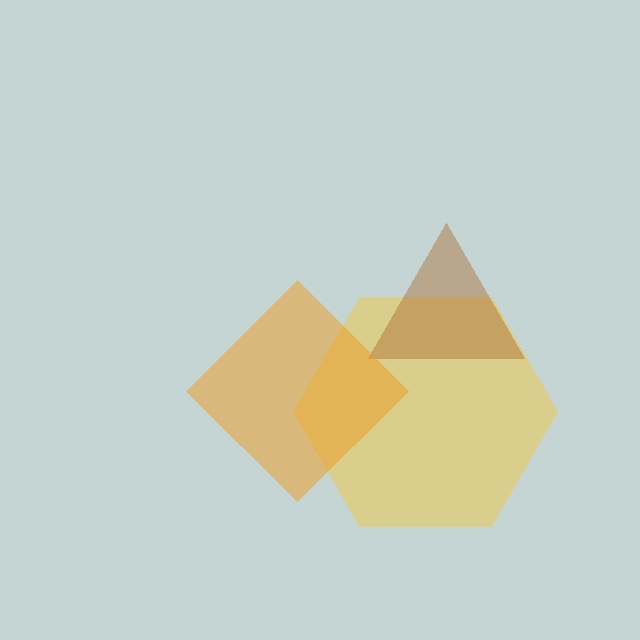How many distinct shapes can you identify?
There are 3 distinct shapes: a yellow hexagon, a brown triangle, an orange diamond.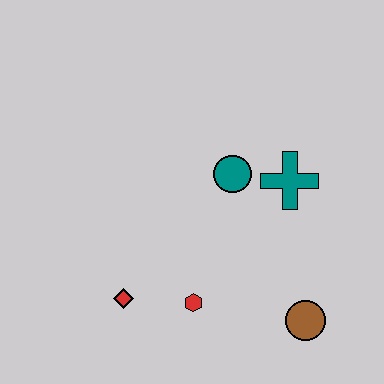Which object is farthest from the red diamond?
The teal cross is farthest from the red diamond.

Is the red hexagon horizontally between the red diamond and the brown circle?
Yes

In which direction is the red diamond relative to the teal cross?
The red diamond is to the left of the teal cross.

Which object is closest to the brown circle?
The red hexagon is closest to the brown circle.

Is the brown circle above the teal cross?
No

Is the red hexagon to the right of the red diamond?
Yes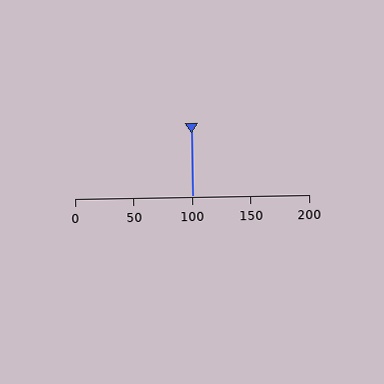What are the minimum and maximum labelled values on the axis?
The axis runs from 0 to 200.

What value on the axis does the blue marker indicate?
The marker indicates approximately 100.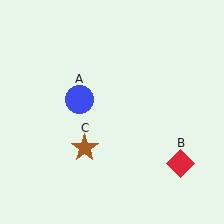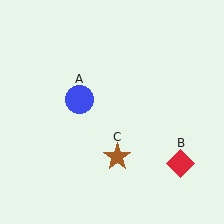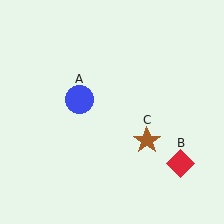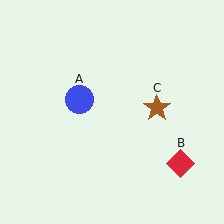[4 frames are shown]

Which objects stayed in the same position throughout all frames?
Blue circle (object A) and red diamond (object B) remained stationary.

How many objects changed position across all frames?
1 object changed position: brown star (object C).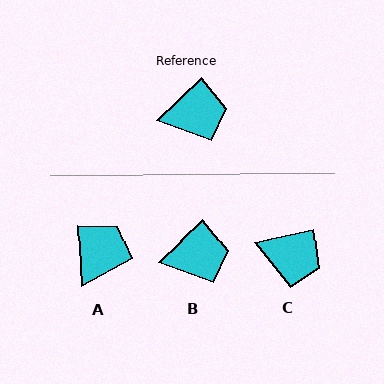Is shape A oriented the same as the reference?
No, it is off by about 49 degrees.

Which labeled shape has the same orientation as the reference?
B.